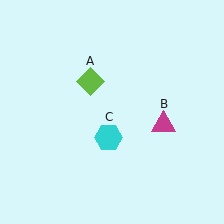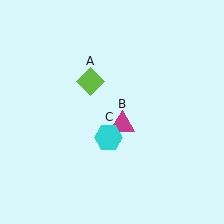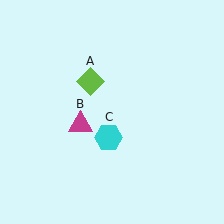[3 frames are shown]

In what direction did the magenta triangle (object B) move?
The magenta triangle (object B) moved left.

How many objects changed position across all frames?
1 object changed position: magenta triangle (object B).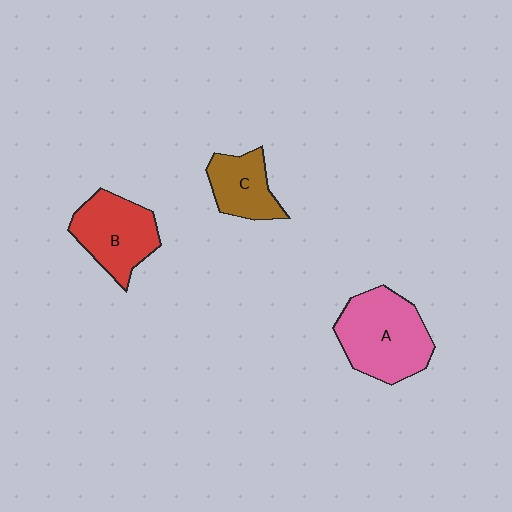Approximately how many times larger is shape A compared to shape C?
Approximately 1.8 times.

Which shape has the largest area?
Shape A (pink).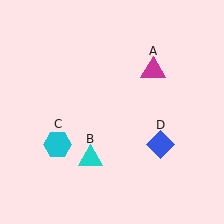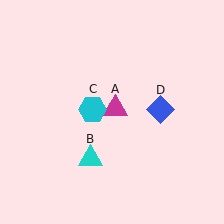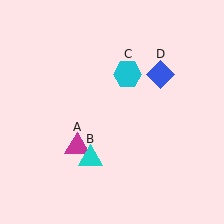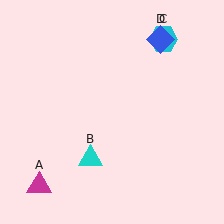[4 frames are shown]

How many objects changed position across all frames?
3 objects changed position: magenta triangle (object A), cyan hexagon (object C), blue diamond (object D).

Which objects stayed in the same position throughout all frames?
Cyan triangle (object B) remained stationary.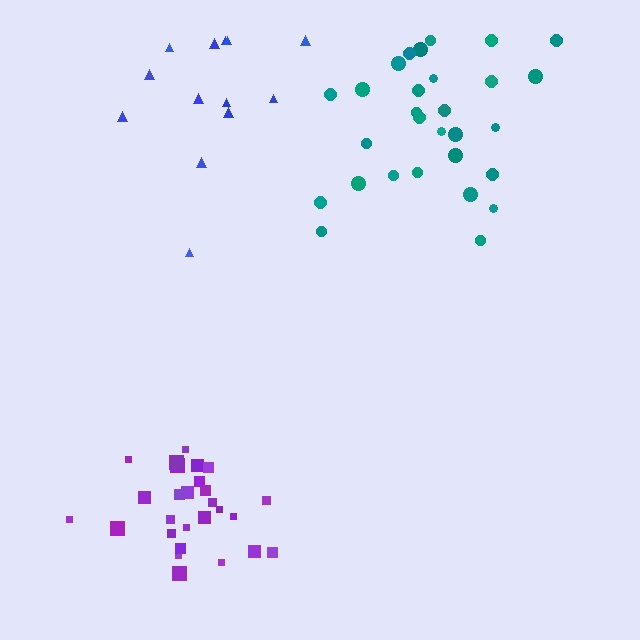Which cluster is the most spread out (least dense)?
Blue.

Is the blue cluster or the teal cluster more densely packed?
Teal.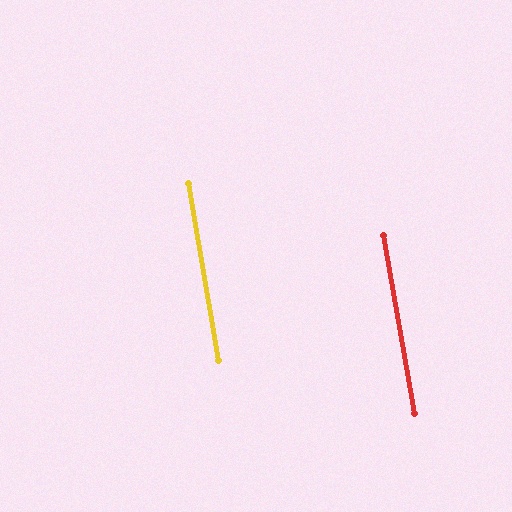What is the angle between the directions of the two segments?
Approximately 0 degrees.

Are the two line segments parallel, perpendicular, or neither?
Parallel — their directions differ by only 0.2°.